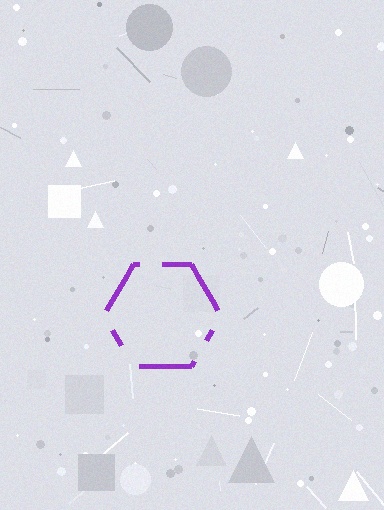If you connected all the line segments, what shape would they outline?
They would outline a hexagon.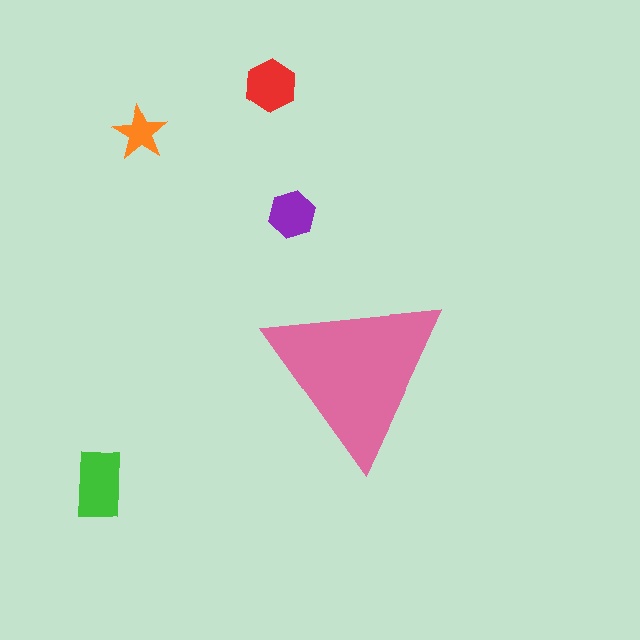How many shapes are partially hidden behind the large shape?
0 shapes are partially hidden.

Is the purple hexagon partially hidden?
No, the purple hexagon is fully visible.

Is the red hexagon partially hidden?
No, the red hexagon is fully visible.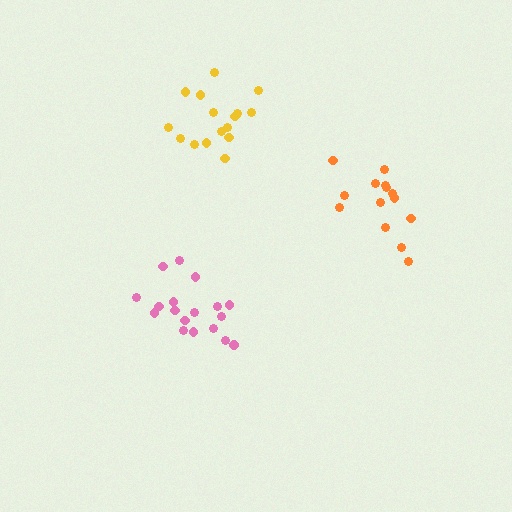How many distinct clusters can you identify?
There are 3 distinct clusters.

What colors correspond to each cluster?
The clusters are colored: orange, pink, yellow.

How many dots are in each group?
Group 1: 14 dots, Group 2: 18 dots, Group 3: 16 dots (48 total).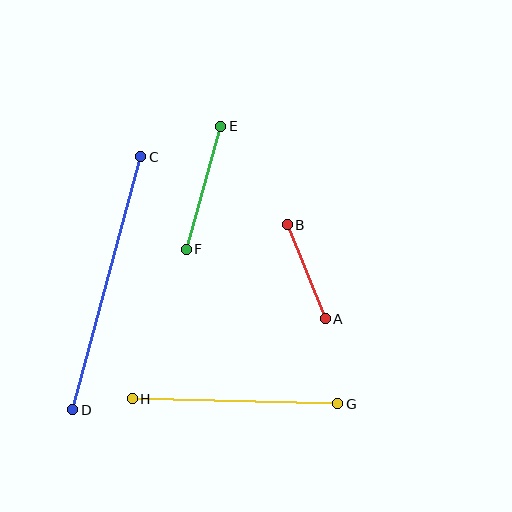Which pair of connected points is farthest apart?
Points C and D are farthest apart.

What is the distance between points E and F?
The distance is approximately 128 pixels.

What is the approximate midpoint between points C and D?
The midpoint is at approximately (107, 283) pixels.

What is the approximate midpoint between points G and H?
The midpoint is at approximately (235, 401) pixels.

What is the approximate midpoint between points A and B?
The midpoint is at approximately (306, 272) pixels.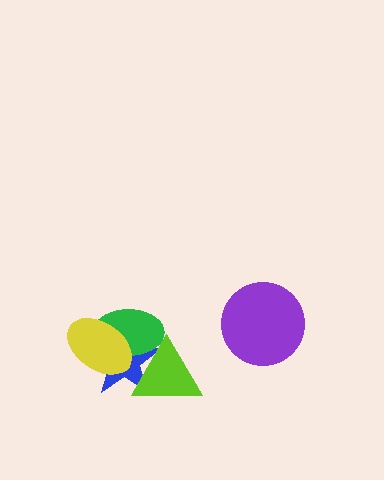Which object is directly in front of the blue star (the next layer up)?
The green ellipse is directly in front of the blue star.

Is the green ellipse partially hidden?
Yes, it is partially covered by another shape.